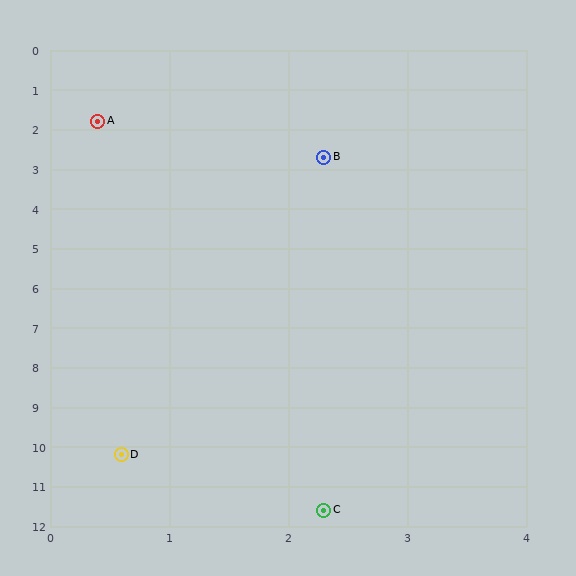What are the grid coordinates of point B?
Point B is at approximately (2.3, 2.7).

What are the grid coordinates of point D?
Point D is at approximately (0.6, 10.2).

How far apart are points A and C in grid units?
Points A and C are about 10.0 grid units apart.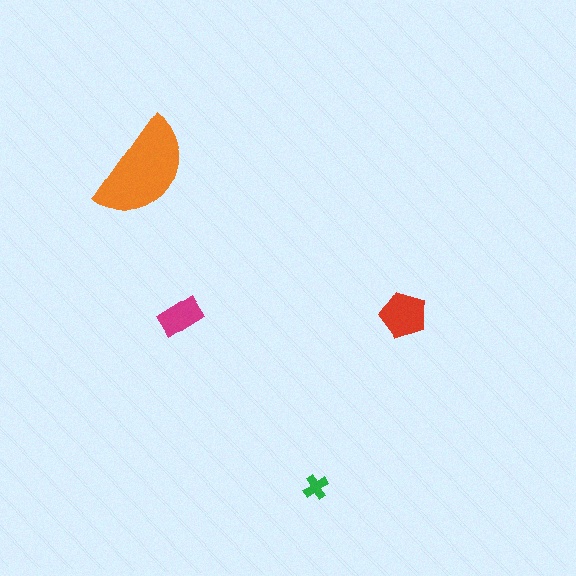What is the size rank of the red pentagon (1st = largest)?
2nd.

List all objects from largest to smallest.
The orange semicircle, the red pentagon, the magenta rectangle, the green cross.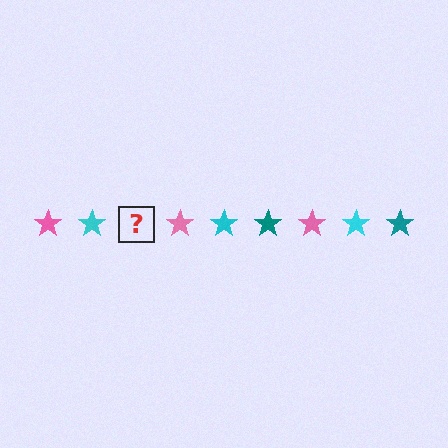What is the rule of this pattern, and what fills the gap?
The rule is that the pattern cycles through pink, cyan, teal stars. The gap should be filled with a teal star.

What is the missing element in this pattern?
The missing element is a teal star.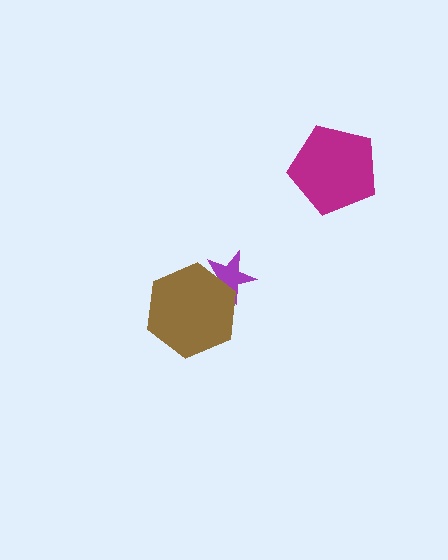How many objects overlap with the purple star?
1 object overlaps with the purple star.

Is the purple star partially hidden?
Yes, it is partially covered by another shape.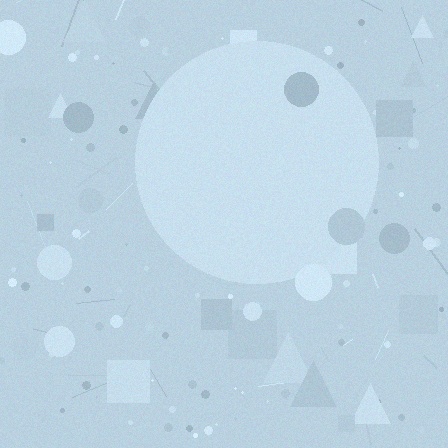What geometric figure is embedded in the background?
A circle is embedded in the background.